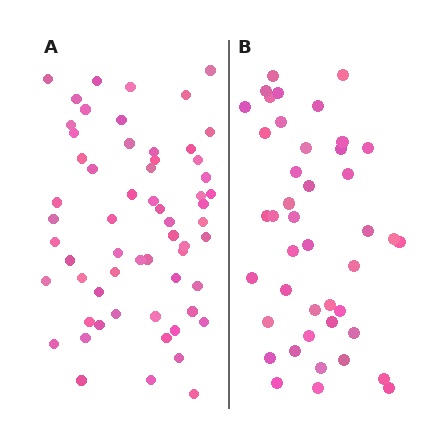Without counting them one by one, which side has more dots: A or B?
Region A (the left region) has more dots.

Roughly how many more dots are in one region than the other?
Region A has approximately 15 more dots than region B.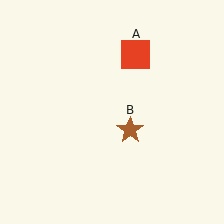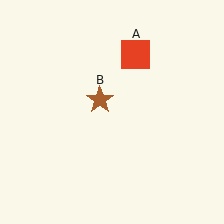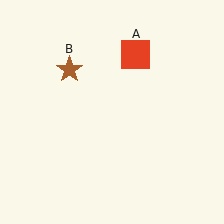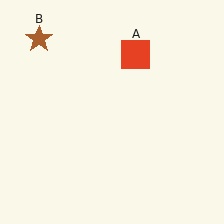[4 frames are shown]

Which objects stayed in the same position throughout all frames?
Red square (object A) remained stationary.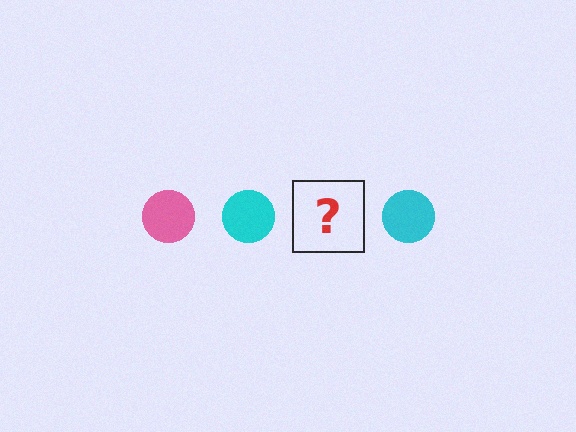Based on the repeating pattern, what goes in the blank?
The blank should be a pink circle.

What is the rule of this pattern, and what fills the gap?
The rule is that the pattern cycles through pink, cyan circles. The gap should be filled with a pink circle.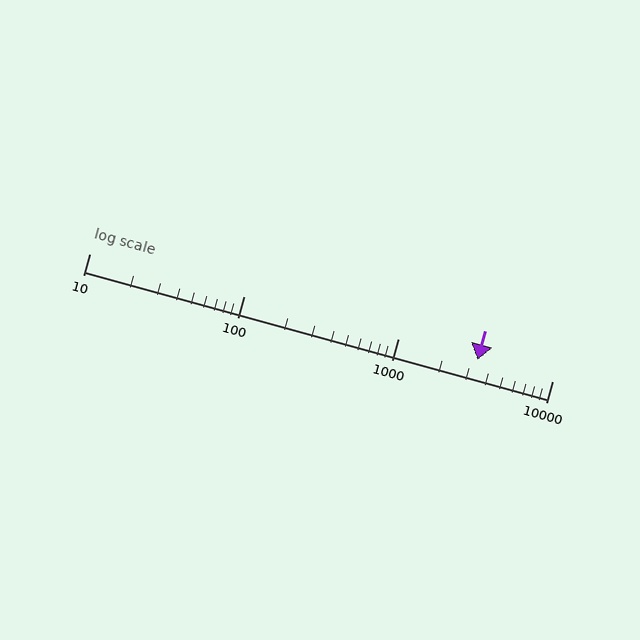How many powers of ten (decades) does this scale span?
The scale spans 3 decades, from 10 to 10000.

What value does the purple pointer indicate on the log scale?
The pointer indicates approximately 3300.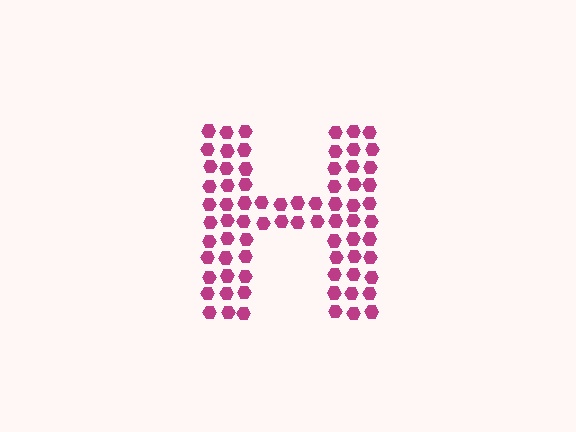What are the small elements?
The small elements are hexagons.